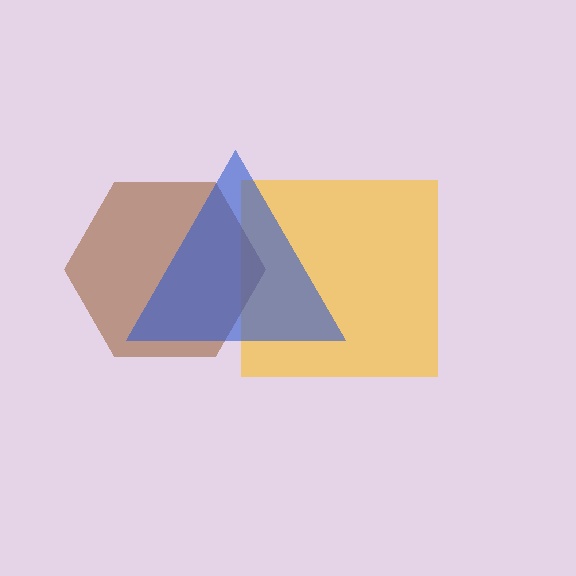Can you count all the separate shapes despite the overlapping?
Yes, there are 3 separate shapes.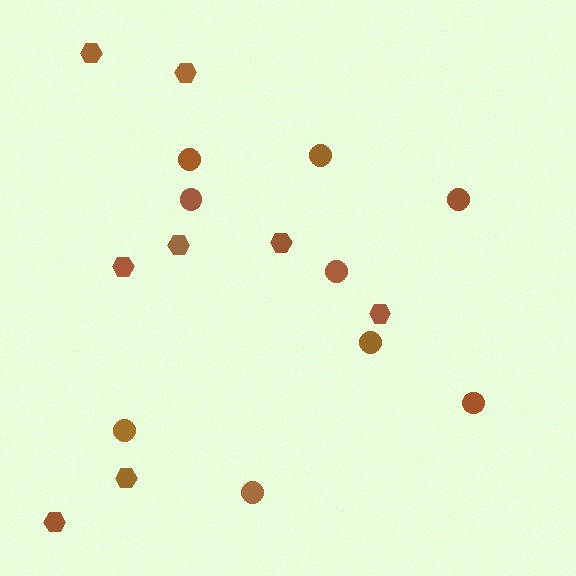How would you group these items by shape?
There are 2 groups: one group of hexagons (8) and one group of circles (9).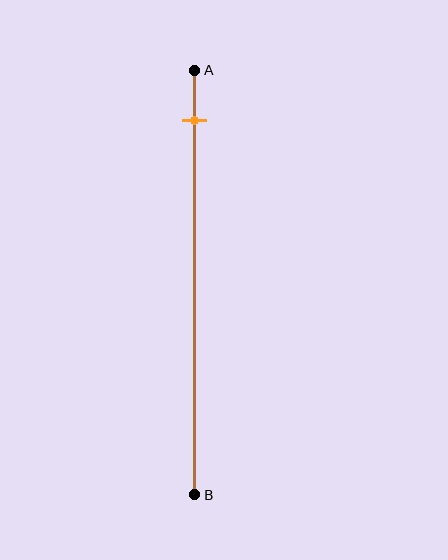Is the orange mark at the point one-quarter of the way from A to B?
No, the mark is at about 10% from A, not at the 25% one-quarter point.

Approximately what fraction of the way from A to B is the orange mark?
The orange mark is approximately 10% of the way from A to B.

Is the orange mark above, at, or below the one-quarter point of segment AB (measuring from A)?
The orange mark is above the one-quarter point of segment AB.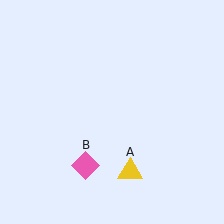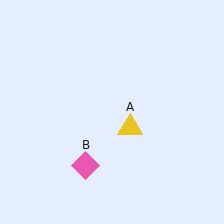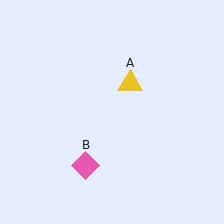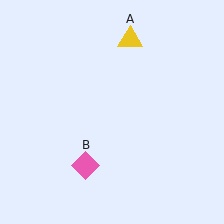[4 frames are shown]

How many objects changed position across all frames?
1 object changed position: yellow triangle (object A).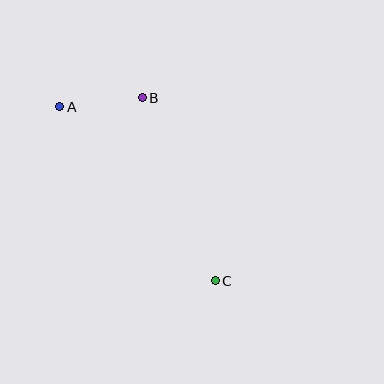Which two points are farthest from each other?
Points A and C are farthest from each other.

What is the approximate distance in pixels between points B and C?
The distance between B and C is approximately 197 pixels.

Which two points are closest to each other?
Points A and B are closest to each other.